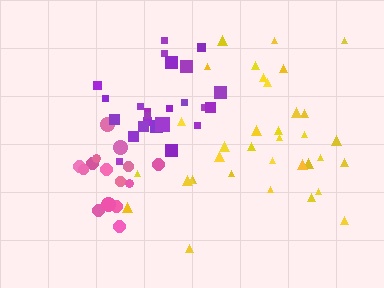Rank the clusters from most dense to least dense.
pink, purple, yellow.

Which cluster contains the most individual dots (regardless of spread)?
Yellow (35).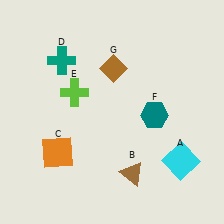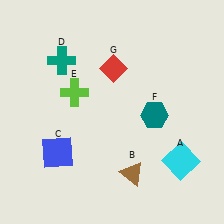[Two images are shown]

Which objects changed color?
C changed from orange to blue. G changed from brown to red.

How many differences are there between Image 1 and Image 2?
There are 2 differences between the two images.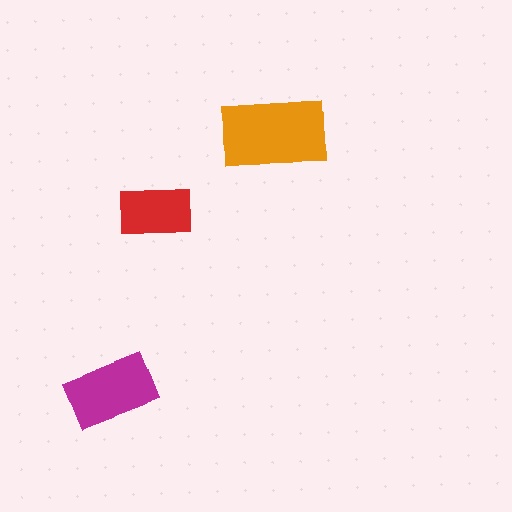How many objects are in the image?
There are 3 objects in the image.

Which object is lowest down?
The magenta rectangle is bottommost.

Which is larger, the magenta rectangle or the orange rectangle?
The orange one.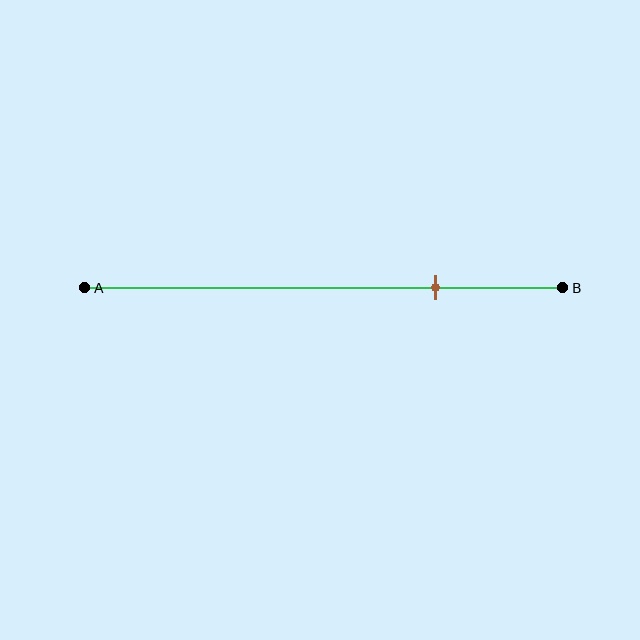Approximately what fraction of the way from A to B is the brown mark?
The brown mark is approximately 75% of the way from A to B.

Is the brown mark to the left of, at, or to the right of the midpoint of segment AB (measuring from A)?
The brown mark is to the right of the midpoint of segment AB.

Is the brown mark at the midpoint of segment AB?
No, the mark is at about 75% from A, not at the 50% midpoint.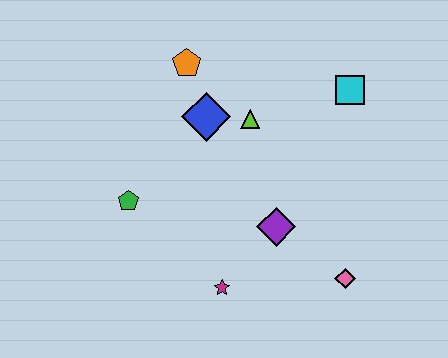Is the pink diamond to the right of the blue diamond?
Yes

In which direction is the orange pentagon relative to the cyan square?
The orange pentagon is to the left of the cyan square.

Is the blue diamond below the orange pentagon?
Yes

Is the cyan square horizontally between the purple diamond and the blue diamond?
No